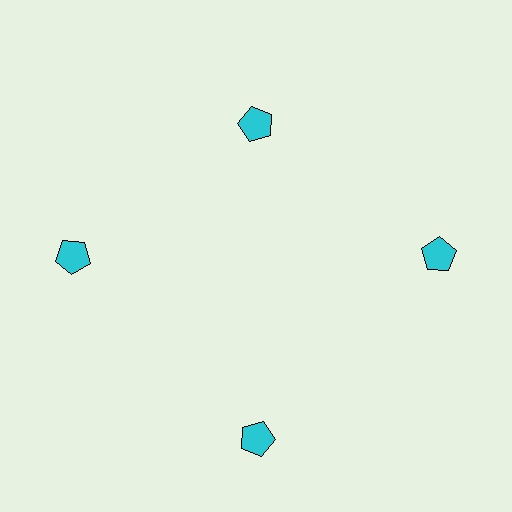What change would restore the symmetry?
The symmetry would be restored by moving it outward, back onto the ring so that all 4 pentagons sit at equal angles and equal distance from the center.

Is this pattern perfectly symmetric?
No. The 4 cyan pentagons are arranged in a ring, but one element near the 12 o'clock position is pulled inward toward the center, breaking the 4-fold rotational symmetry.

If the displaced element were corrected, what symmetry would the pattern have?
It would have 4-fold rotational symmetry — the pattern would map onto itself every 90 degrees.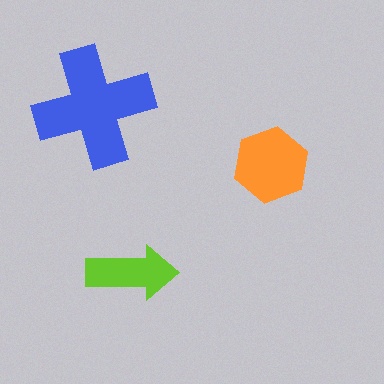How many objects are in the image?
There are 3 objects in the image.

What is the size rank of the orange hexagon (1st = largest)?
2nd.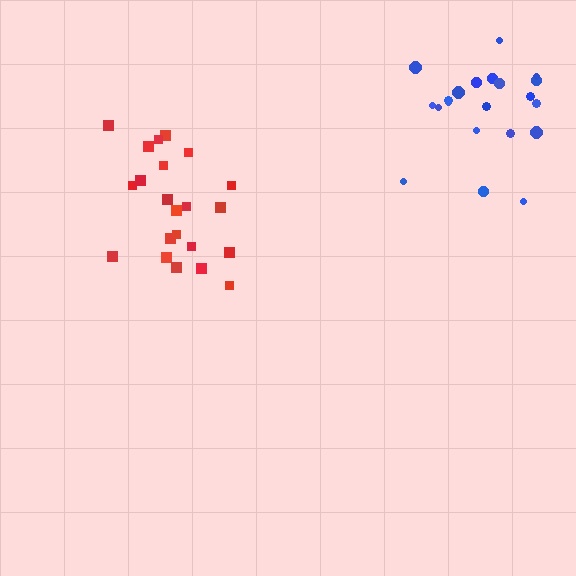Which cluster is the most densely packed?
Red.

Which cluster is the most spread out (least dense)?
Blue.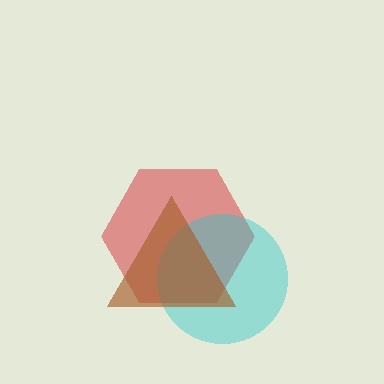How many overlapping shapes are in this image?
There are 3 overlapping shapes in the image.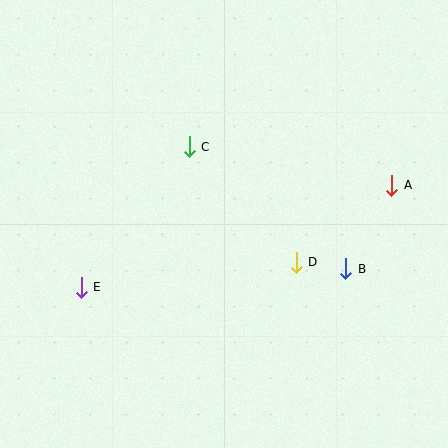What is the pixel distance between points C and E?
The distance between C and E is 177 pixels.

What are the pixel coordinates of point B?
Point B is at (346, 269).